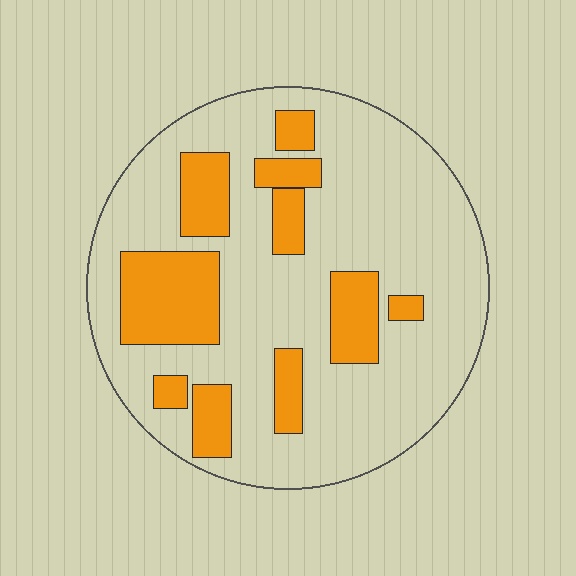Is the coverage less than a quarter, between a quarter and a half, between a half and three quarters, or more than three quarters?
Less than a quarter.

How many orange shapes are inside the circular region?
10.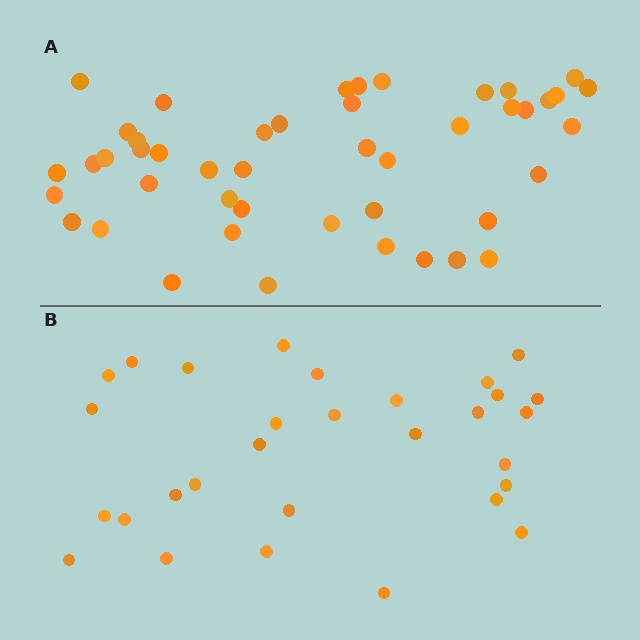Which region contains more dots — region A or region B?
Region A (the top region) has more dots.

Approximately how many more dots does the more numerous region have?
Region A has approximately 15 more dots than region B.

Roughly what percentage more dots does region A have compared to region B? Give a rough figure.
About 55% more.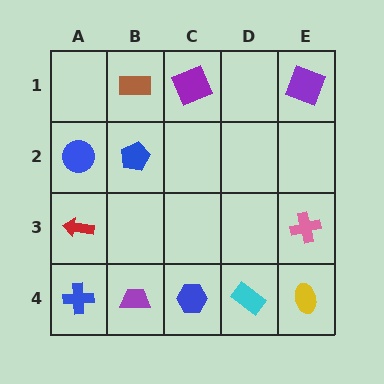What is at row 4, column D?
A cyan rectangle.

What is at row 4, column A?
A blue cross.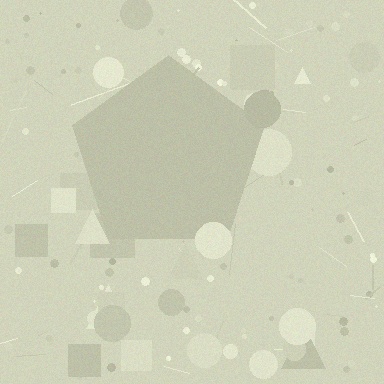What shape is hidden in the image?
A pentagon is hidden in the image.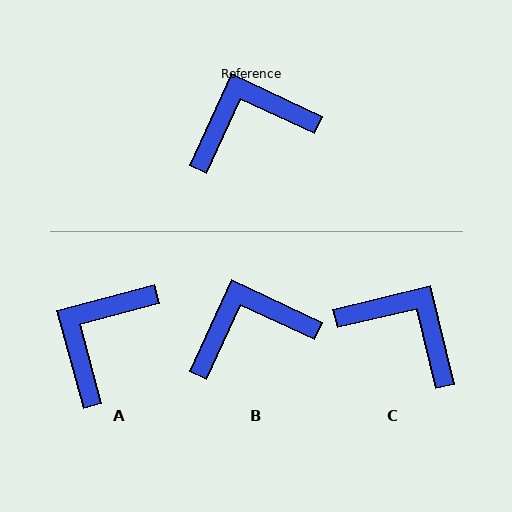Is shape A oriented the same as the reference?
No, it is off by about 40 degrees.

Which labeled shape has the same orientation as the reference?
B.